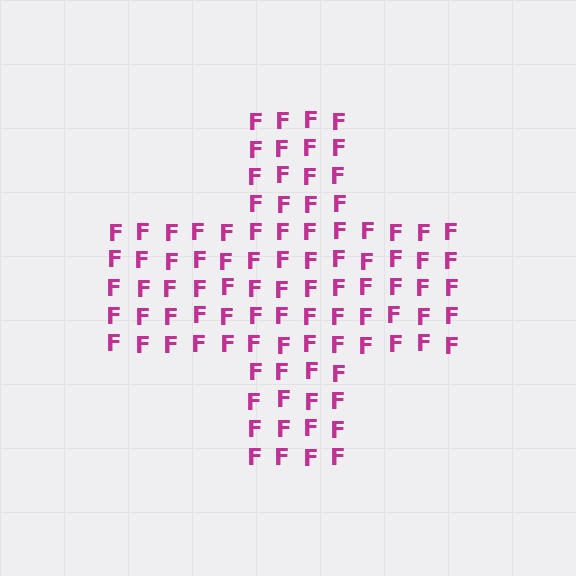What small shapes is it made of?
It is made of small letter F's.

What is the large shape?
The large shape is a cross.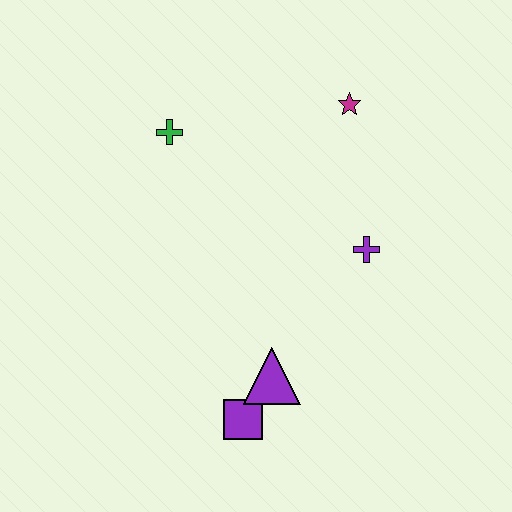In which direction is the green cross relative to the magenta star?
The green cross is to the left of the magenta star.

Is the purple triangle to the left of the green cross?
No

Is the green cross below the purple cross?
No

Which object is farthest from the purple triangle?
The magenta star is farthest from the purple triangle.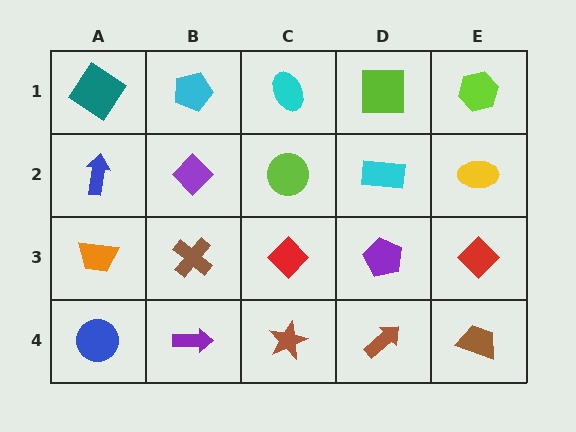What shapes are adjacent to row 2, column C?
A cyan ellipse (row 1, column C), a red diamond (row 3, column C), a purple diamond (row 2, column B), a cyan rectangle (row 2, column D).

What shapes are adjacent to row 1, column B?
A purple diamond (row 2, column B), a teal diamond (row 1, column A), a cyan ellipse (row 1, column C).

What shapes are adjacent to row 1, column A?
A blue arrow (row 2, column A), a cyan pentagon (row 1, column B).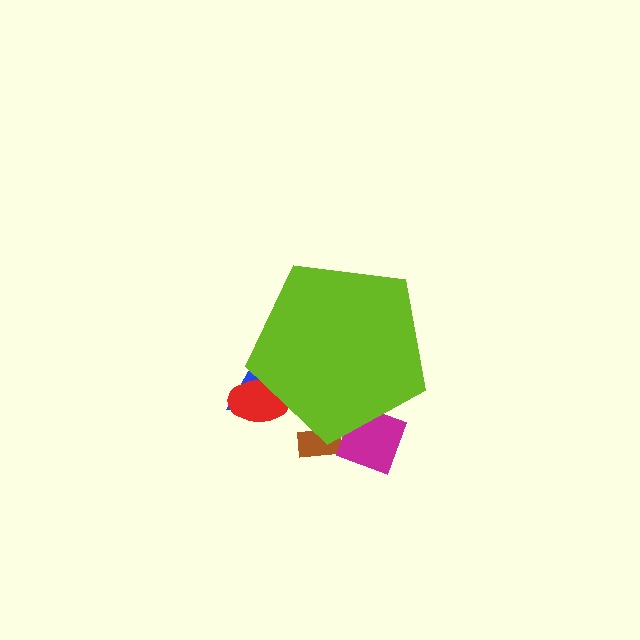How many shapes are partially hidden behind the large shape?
4 shapes are partially hidden.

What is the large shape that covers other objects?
A lime pentagon.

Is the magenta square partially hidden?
Yes, the magenta square is partially hidden behind the lime pentagon.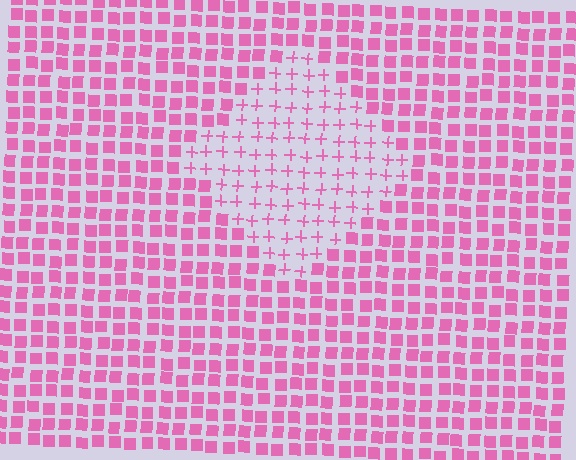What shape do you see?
I see a diamond.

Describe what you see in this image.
The image is filled with small pink elements arranged in a uniform grid. A diamond-shaped region contains plus signs, while the surrounding area contains squares. The boundary is defined purely by the change in element shape.